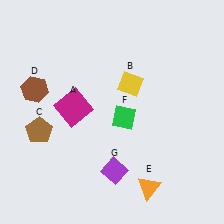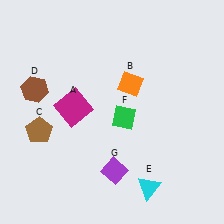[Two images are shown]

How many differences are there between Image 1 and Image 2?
There are 2 differences between the two images.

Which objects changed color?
B changed from yellow to orange. E changed from orange to cyan.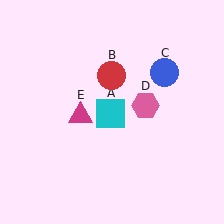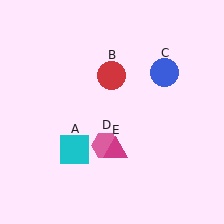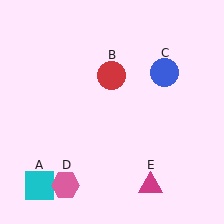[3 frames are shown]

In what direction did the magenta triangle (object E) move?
The magenta triangle (object E) moved down and to the right.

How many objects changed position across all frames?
3 objects changed position: cyan square (object A), pink hexagon (object D), magenta triangle (object E).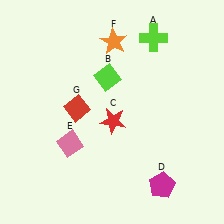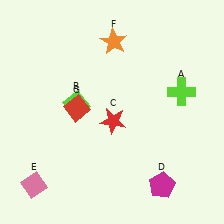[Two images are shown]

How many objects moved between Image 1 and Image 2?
3 objects moved between the two images.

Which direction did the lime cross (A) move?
The lime cross (A) moved down.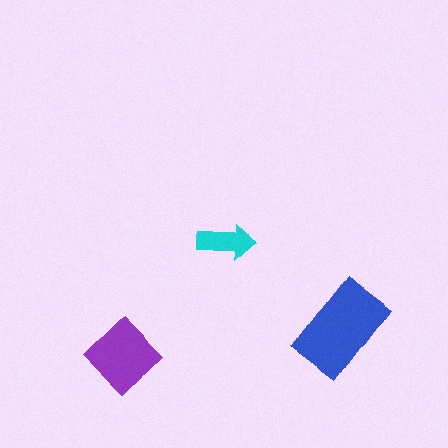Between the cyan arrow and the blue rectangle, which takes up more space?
The blue rectangle.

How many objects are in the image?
There are 3 objects in the image.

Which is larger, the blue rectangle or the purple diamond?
The blue rectangle.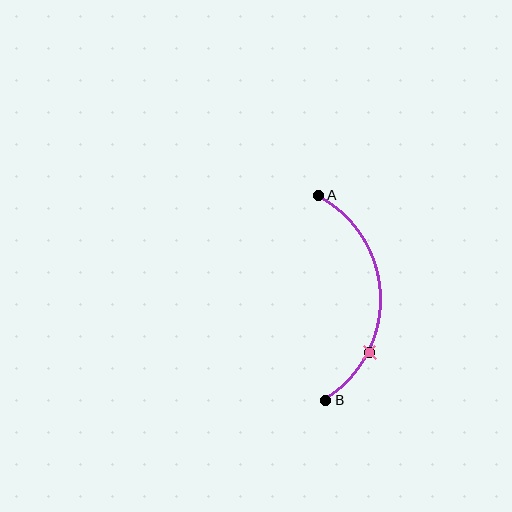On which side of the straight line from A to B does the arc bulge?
The arc bulges to the right of the straight line connecting A and B.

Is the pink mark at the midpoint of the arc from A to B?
No. The pink mark lies on the arc but is closer to endpoint B. The arc midpoint would be at the point on the curve equidistant along the arc from both A and B.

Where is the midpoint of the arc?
The arc midpoint is the point on the curve farthest from the straight line joining A and B. It sits to the right of that line.